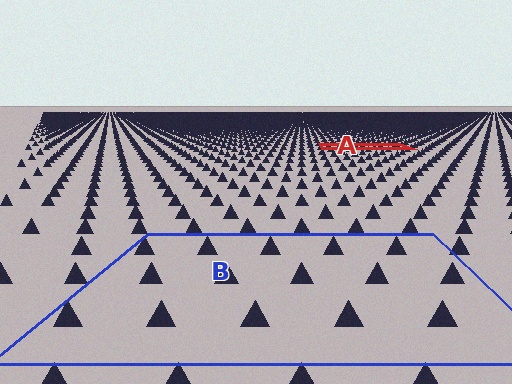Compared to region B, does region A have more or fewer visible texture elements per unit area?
Region A has more texture elements per unit area — they are packed more densely because it is farther away.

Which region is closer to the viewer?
Region B is closer. The texture elements there are larger and more spread out.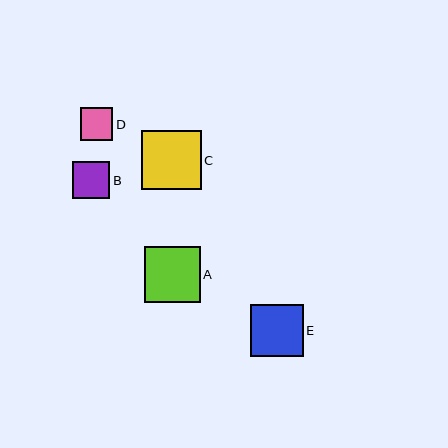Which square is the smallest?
Square D is the smallest with a size of approximately 32 pixels.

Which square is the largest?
Square C is the largest with a size of approximately 59 pixels.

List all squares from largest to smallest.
From largest to smallest: C, A, E, B, D.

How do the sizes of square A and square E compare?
Square A and square E are approximately the same size.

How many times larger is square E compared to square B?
Square E is approximately 1.4 times the size of square B.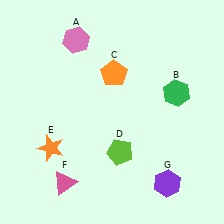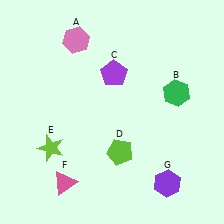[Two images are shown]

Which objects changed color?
C changed from orange to purple. E changed from orange to lime.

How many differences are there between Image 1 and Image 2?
There are 2 differences between the two images.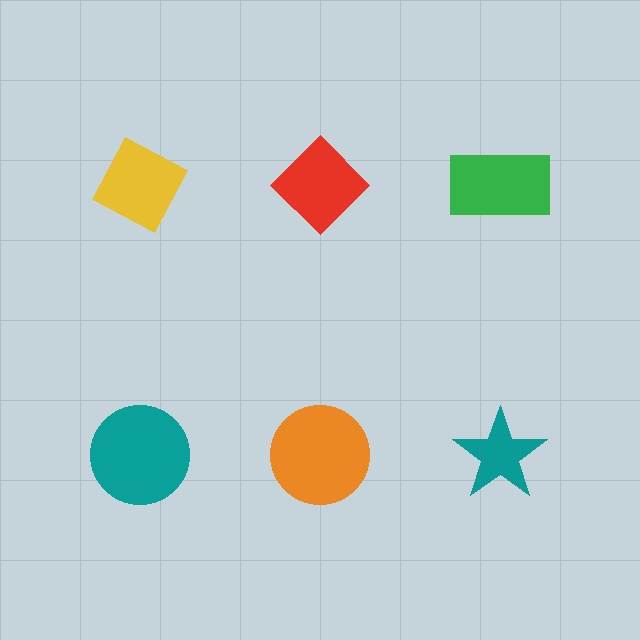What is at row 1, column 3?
A green rectangle.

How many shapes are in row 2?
3 shapes.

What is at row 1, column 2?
A red diamond.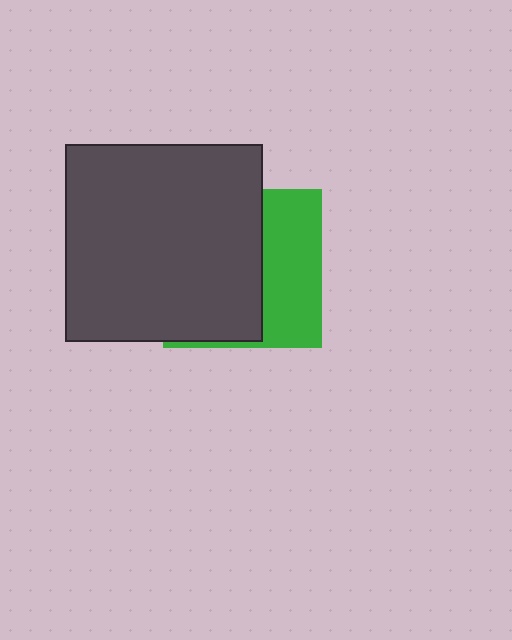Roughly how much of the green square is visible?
A small part of it is visible (roughly 39%).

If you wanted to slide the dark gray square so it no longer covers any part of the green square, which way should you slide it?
Slide it left — that is the most direct way to separate the two shapes.